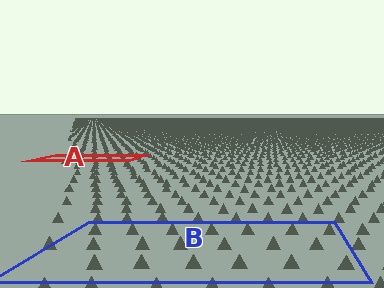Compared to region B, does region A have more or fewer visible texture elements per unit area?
Region A has more texture elements per unit area — they are packed more densely because it is farther away.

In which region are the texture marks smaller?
The texture marks are smaller in region A, because it is farther away.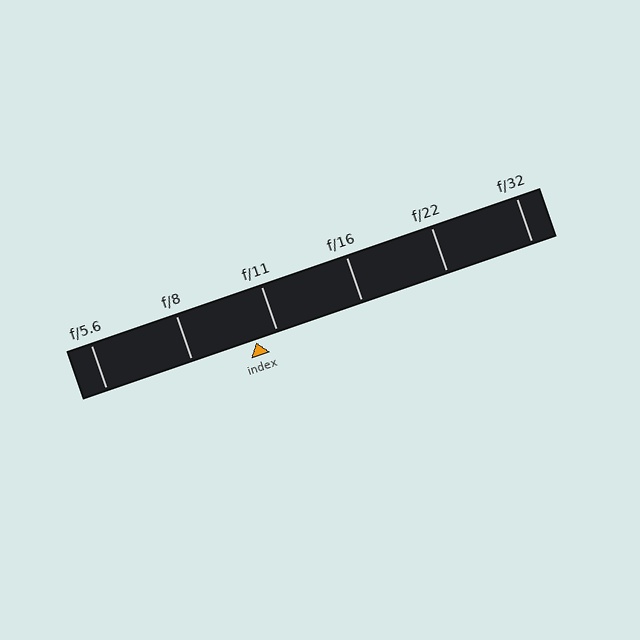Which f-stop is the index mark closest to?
The index mark is closest to f/11.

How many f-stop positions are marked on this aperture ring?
There are 6 f-stop positions marked.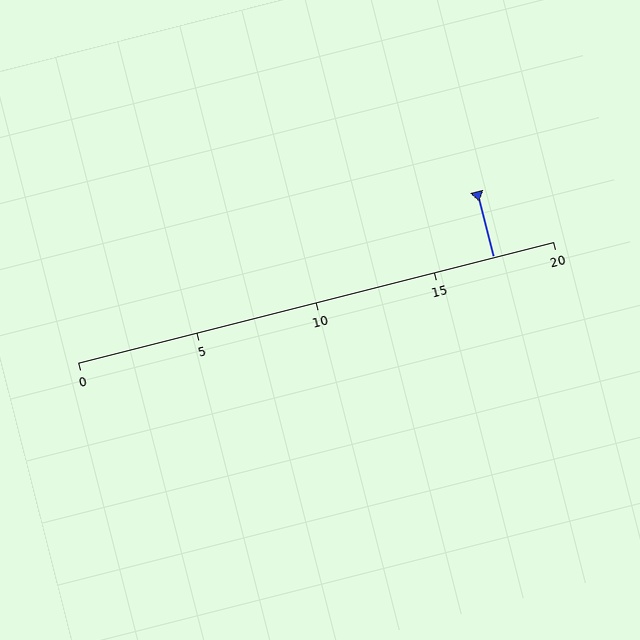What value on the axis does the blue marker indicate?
The marker indicates approximately 17.5.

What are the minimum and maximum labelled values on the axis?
The axis runs from 0 to 20.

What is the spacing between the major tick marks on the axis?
The major ticks are spaced 5 apart.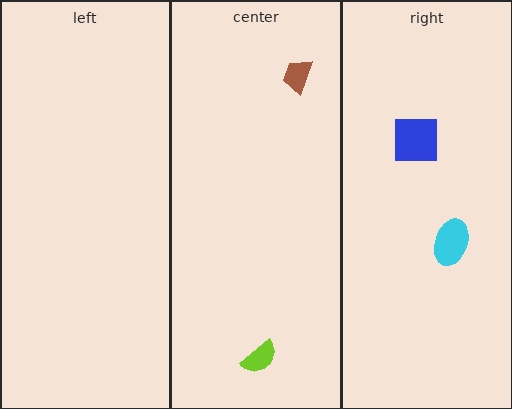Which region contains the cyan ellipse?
The right region.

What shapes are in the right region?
The blue square, the cyan ellipse.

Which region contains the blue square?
The right region.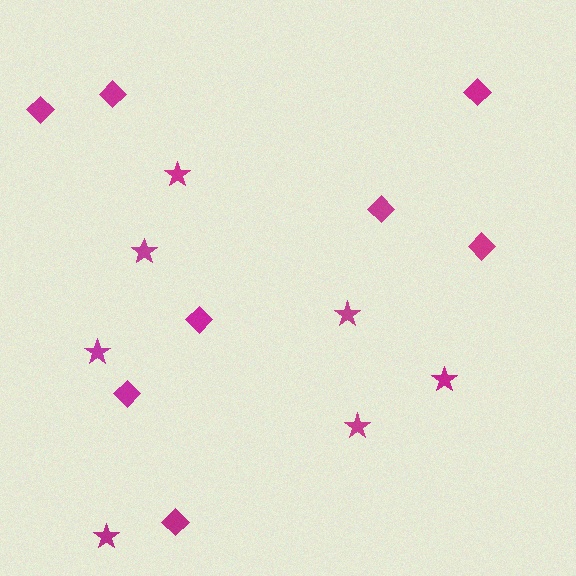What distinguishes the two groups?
There are 2 groups: one group of stars (7) and one group of diamonds (8).